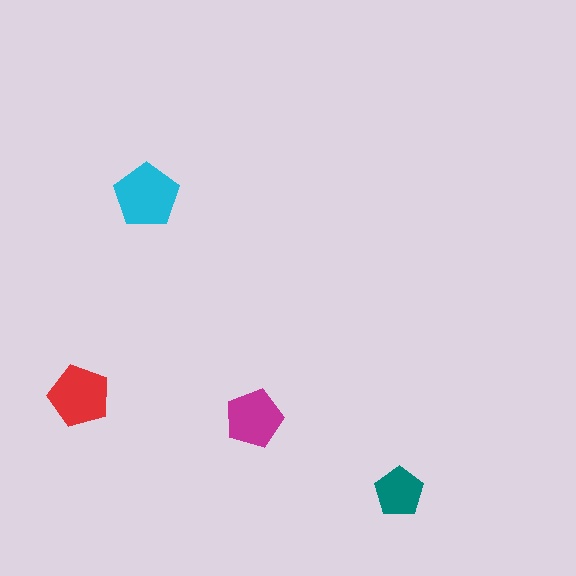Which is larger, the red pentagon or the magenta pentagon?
The red one.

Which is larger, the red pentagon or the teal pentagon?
The red one.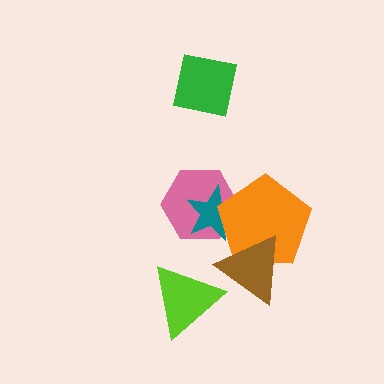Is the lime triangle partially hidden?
Yes, it is partially covered by another shape.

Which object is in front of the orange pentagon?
The brown triangle is in front of the orange pentagon.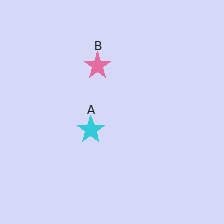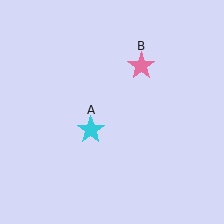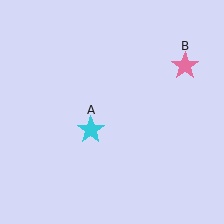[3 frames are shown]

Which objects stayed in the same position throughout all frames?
Cyan star (object A) remained stationary.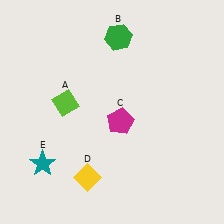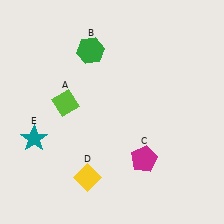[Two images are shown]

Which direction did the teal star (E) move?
The teal star (E) moved up.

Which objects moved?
The objects that moved are: the green hexagon (B), the magenta pentagon (C), the teal star (E).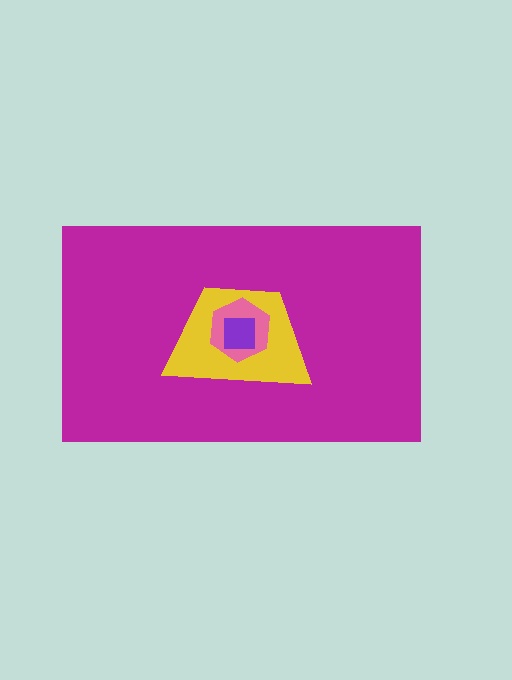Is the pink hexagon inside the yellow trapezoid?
Yes.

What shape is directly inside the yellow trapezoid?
The pink hexagon.